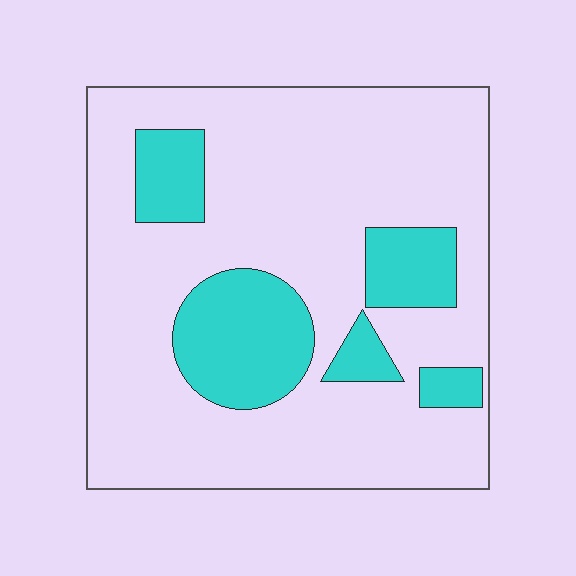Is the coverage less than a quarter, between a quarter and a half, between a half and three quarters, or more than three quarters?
Less than a quarter.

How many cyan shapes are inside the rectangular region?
5.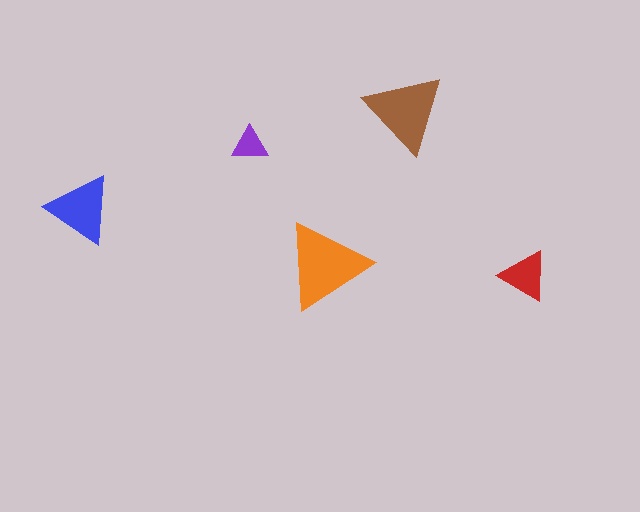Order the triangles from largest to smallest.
the orange one, the brown one, the blue one, the red one, the purple one.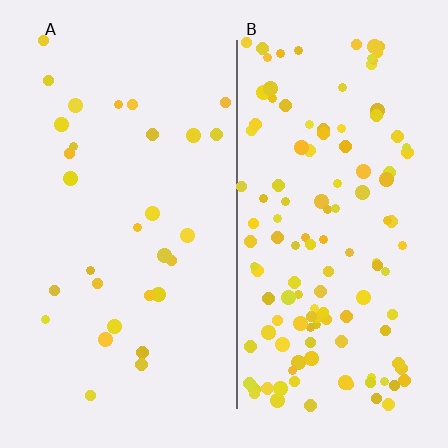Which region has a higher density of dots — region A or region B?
B (the right).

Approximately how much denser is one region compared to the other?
Approximately 4.2× — region B over region A.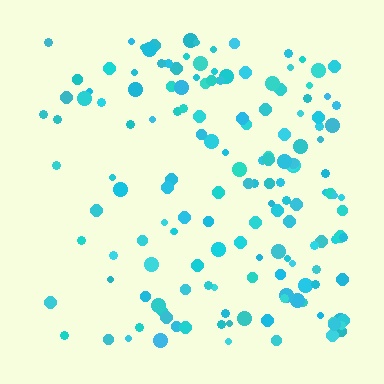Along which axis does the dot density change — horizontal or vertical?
Horizontal.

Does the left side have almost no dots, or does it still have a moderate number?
Still a moderate number, just noticeably fewer than the right.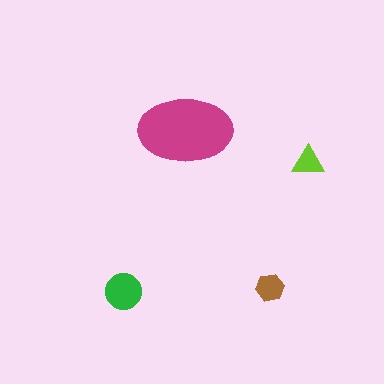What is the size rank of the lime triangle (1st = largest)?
4th.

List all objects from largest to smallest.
The magenta ellipse, the green circle, the brown hexagon, the lime triangle.